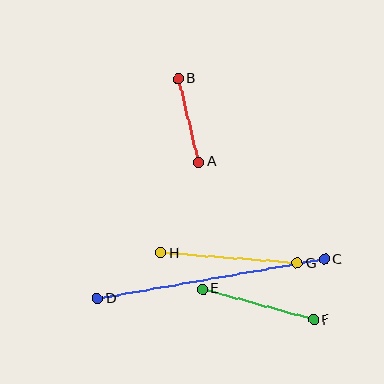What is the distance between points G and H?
The distance is approximately 137 pixels.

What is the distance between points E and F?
The distance is approximately 116 pixels.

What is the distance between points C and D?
The distance is approximately 231 pixels.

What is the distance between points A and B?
The distance is approximately 86 pixels.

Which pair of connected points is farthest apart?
Points C and D are farthest apart.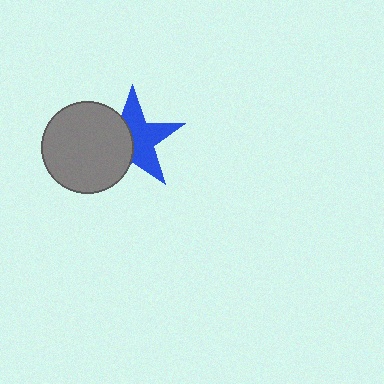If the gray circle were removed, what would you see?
You would see the complete blue star.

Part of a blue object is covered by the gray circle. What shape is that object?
It is a star.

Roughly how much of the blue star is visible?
About half of it is visible (roughly 57%).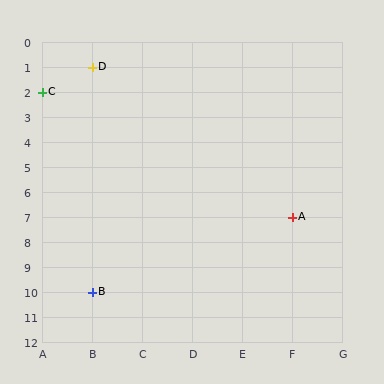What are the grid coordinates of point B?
Point B is at grid coordinates (B, 10).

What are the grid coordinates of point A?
Point A is at grid coordinates (F, 7).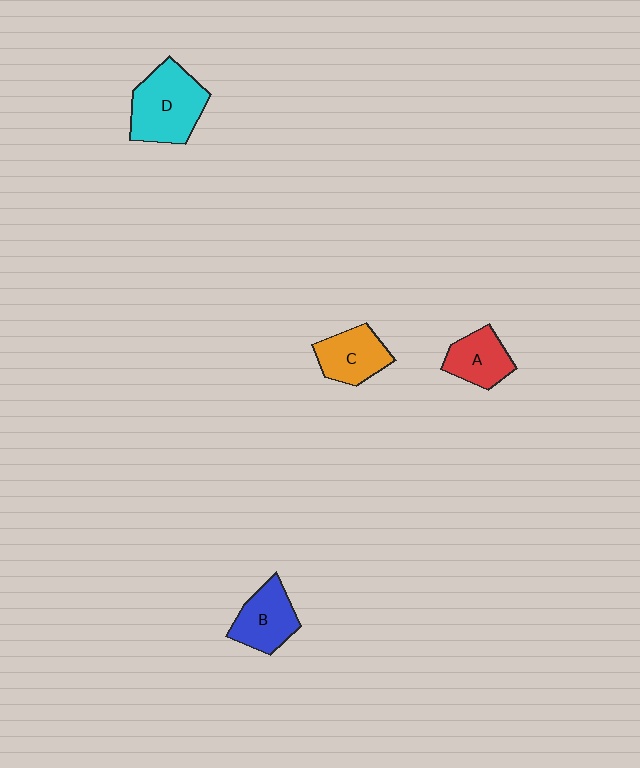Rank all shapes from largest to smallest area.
From largest to smallest: D (cyan), B (blue), C (orange), A (red).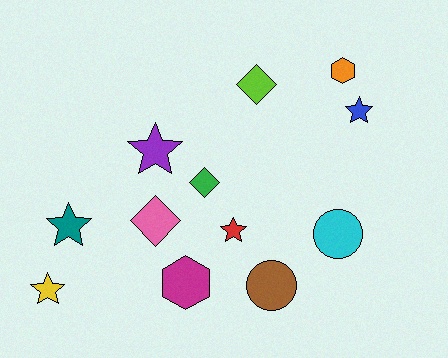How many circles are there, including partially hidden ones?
There are 2 circles.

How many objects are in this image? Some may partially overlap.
There are 12 objects.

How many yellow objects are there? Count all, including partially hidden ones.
There is 1 yellow object.